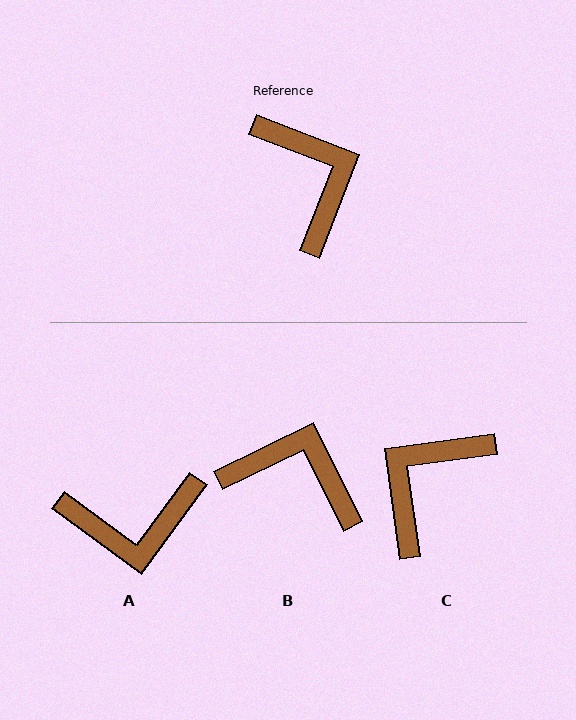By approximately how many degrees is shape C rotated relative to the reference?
Approximately 119 degrees counter-clockwise.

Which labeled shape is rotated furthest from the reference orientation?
C, about 119 degrees away.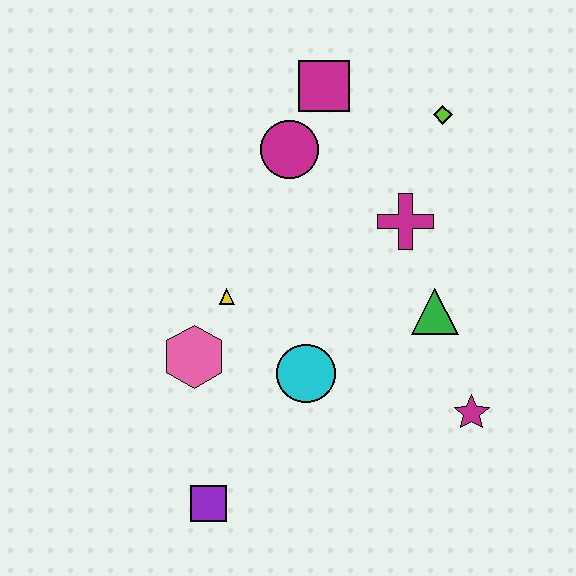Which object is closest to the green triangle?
The magenta cross is closest to the green triangle.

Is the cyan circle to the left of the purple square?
No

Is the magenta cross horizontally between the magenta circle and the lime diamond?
Yes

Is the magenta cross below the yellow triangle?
No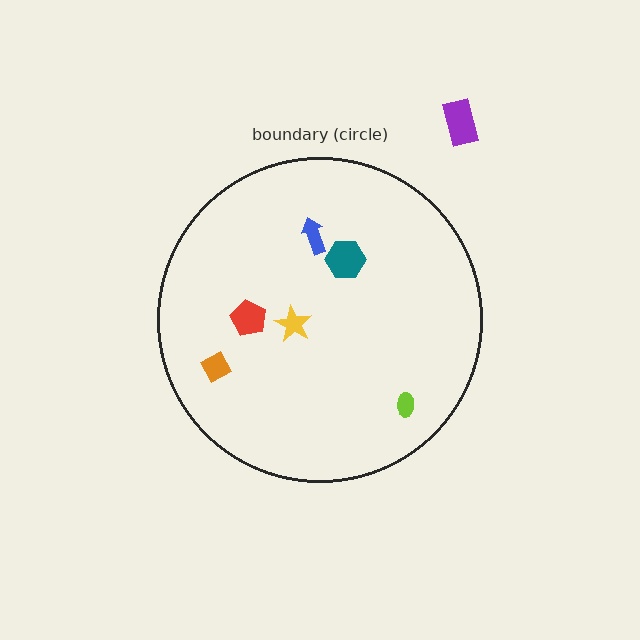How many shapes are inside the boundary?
6 inside, 1 outside.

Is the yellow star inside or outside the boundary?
Inside.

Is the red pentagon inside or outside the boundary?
Inside.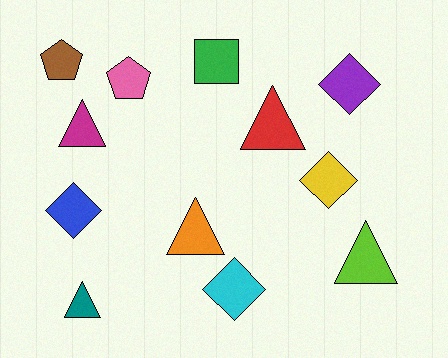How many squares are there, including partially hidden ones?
There is 1 square.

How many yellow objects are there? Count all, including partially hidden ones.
There is 1 yellow object.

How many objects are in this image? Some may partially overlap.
There are 12 objects.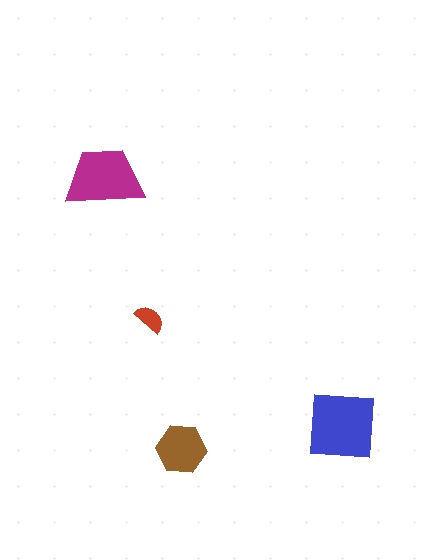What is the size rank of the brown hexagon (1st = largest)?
3rd.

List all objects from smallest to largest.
The red semicircle, the brown hexagon, the magenta trapezoid, the blue square.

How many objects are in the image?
There are 4 objects in the image.